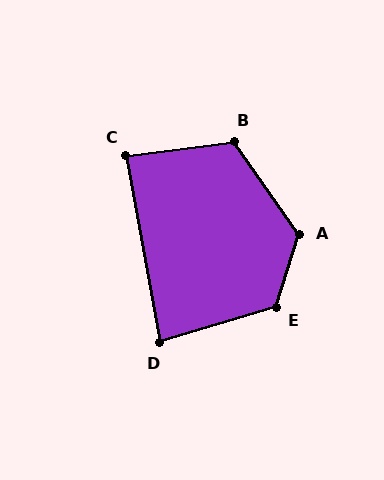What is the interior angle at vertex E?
Approximately 125 degrees (obtuse).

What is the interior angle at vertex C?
Approximately 87 degrees (approximately right).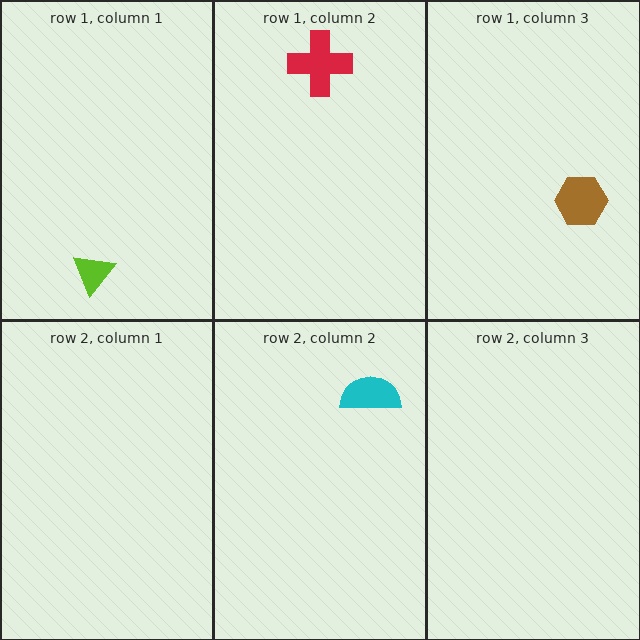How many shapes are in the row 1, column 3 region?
1.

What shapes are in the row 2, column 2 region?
The cyan semicircle.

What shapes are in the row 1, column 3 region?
The brown hexagon.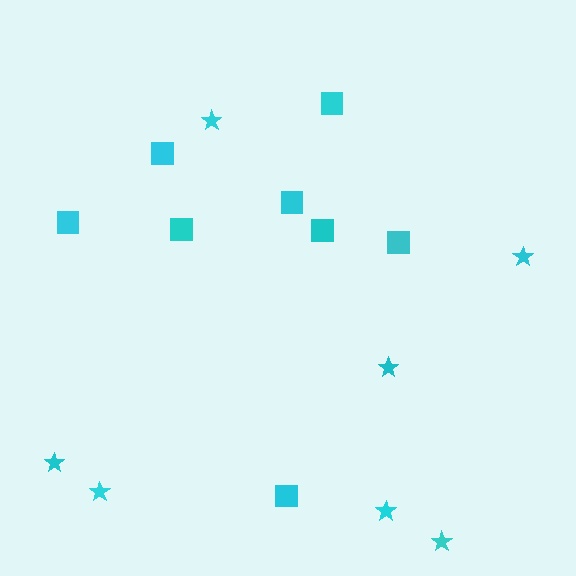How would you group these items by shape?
There are 2 groups: one group of squares (8) and one group of stars (7).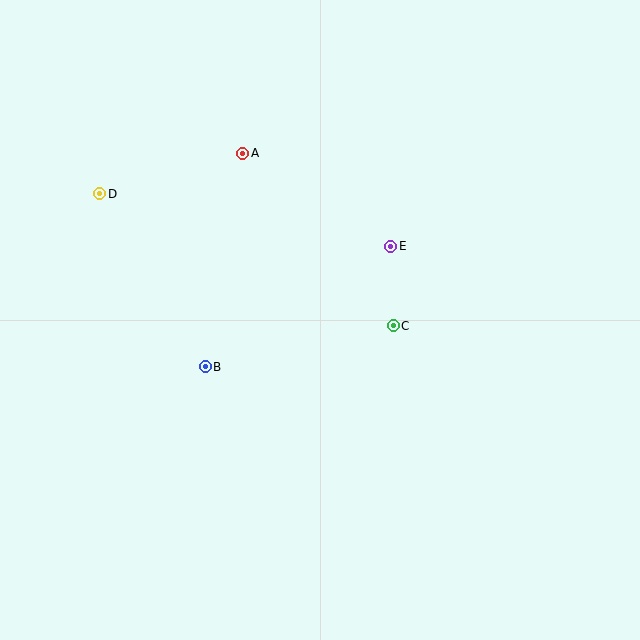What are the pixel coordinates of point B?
Point B is at (205, 367).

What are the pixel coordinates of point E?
Point E is at (391, 246).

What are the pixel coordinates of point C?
Point C is at (393, 326).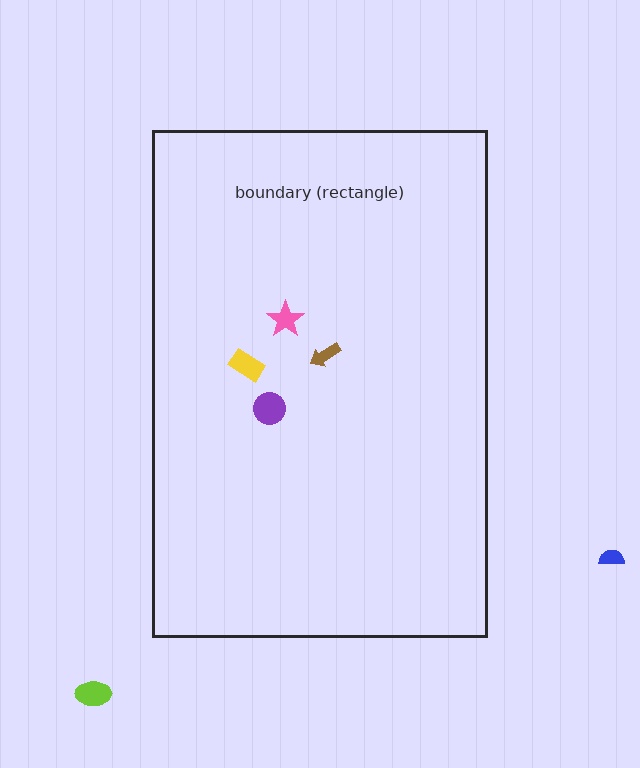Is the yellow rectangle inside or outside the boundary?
Inside.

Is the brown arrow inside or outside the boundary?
Inside.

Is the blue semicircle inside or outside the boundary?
Outside.